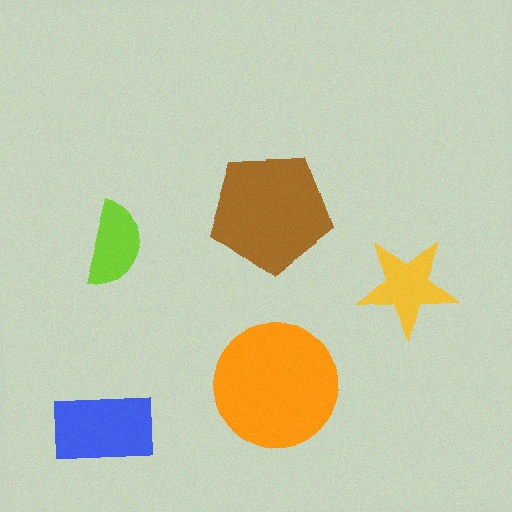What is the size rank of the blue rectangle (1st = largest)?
3rd.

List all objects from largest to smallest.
The orange circle, the brown pentagon, the blue rectangle, the yellow star, the lime semicircle.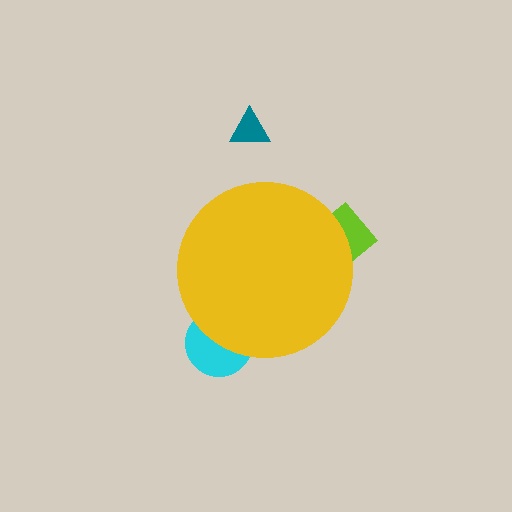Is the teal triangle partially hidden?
No, the teal triangle is fully visible.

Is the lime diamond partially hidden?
Yes, the lime diamond is partially hidden behind the yellow circle.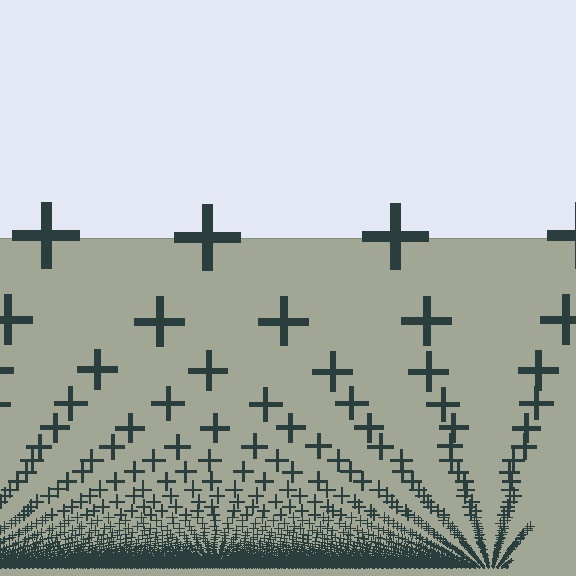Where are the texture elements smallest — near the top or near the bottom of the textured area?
Near the bottom.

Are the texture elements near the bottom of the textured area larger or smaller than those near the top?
Smaller. The gradient is inverted — elements near the bottom are smaller and denser.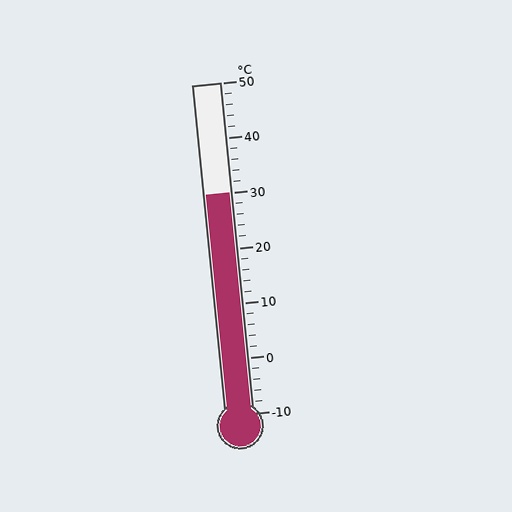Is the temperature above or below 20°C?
The temperature is above 20°C.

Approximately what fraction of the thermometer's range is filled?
The thermometer is filled to approximately 65% of its range.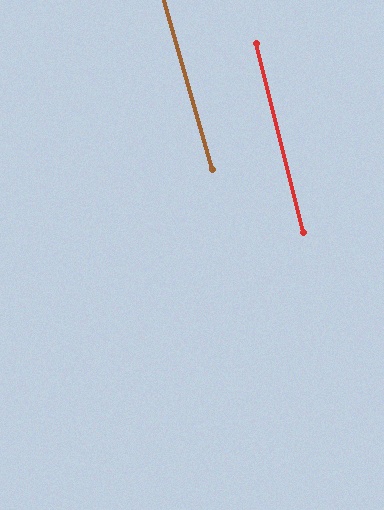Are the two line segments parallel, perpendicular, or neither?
Parallel — their directions differ by only 1.9°.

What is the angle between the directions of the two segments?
Approximately 2 degrees.